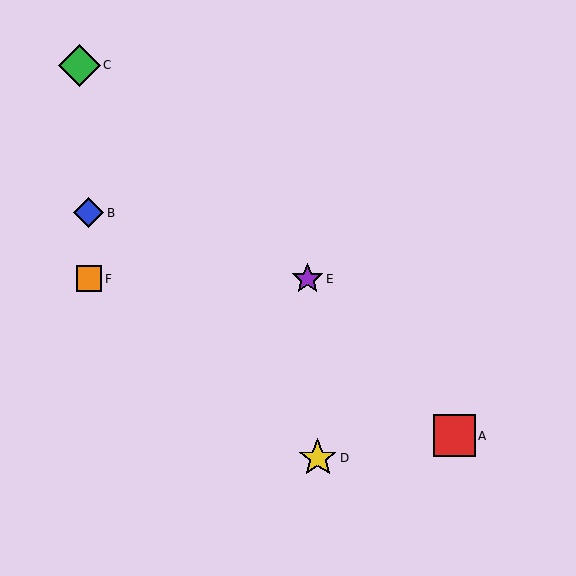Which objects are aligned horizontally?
Objects E, F are aligned horizontally.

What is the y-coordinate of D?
Object D is at y≈458.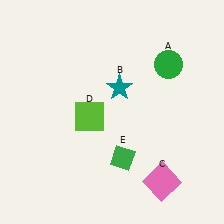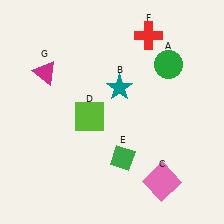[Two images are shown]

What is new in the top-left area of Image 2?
A magenta triangle (G) was added in the top-left area of Image 2.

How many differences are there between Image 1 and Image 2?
There are 2 differences between the two images.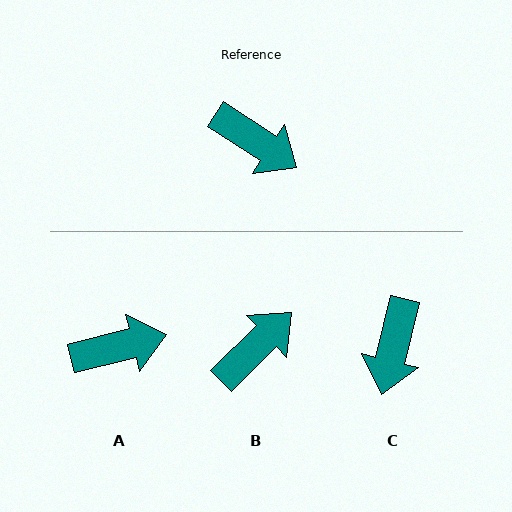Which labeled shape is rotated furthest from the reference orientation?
B, about 77 degrees away.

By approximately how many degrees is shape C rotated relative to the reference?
Approximately 71 degrees clockwise.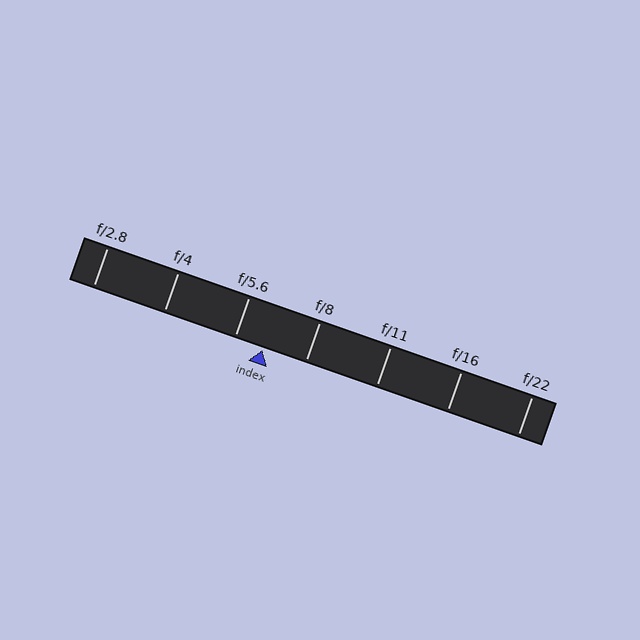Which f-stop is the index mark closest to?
The index mark is closest to f/5.6.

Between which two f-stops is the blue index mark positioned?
The index mark is between f/5.6 and f/8.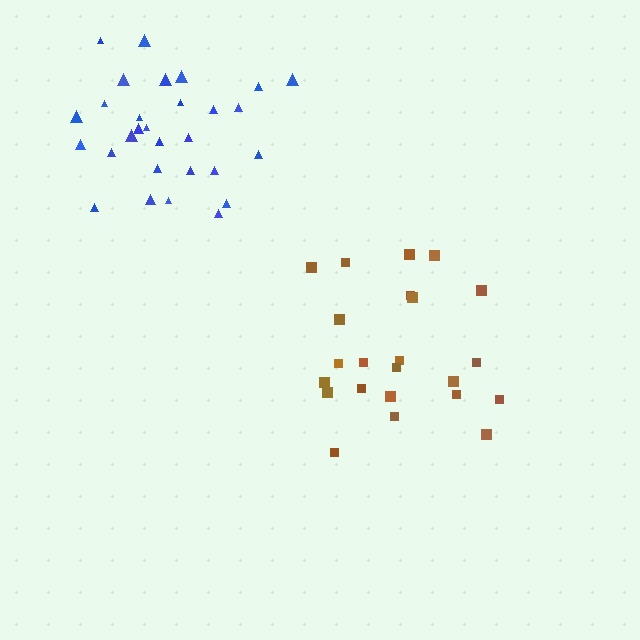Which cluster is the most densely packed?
Blue.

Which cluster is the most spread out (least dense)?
Brown.